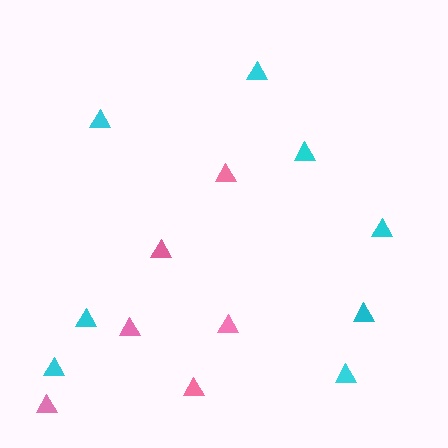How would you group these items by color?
There are 2 groups: one group of pink triangles (6) and one group of cyan triangles (8).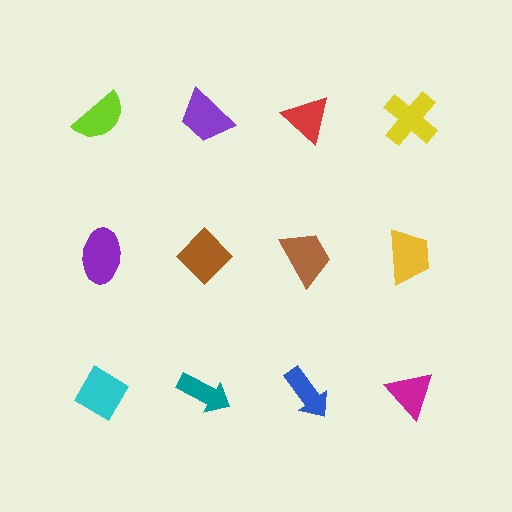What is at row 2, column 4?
A yellow trapezoid.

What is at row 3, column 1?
A cyan diamond.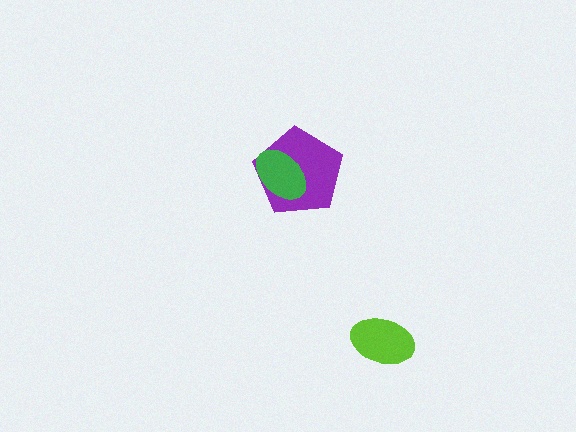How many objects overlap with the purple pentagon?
1 object overlaps with the purple pentagon.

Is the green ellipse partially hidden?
No, no other shape covers it.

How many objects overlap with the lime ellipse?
0 objects overlap with the lime ellipse.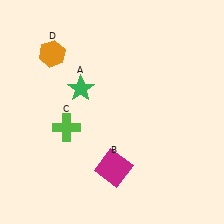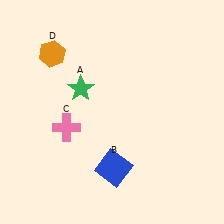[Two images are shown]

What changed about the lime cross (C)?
In Image 1, C is lime. In Image 2, it changed to pink.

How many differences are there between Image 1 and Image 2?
There are 2 differences between the two images.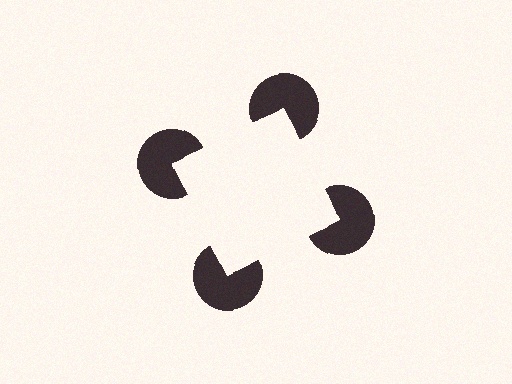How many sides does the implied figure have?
4 sides.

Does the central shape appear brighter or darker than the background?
It typically appears slightly brighter than the background, even though no actual brightness change is drawn.